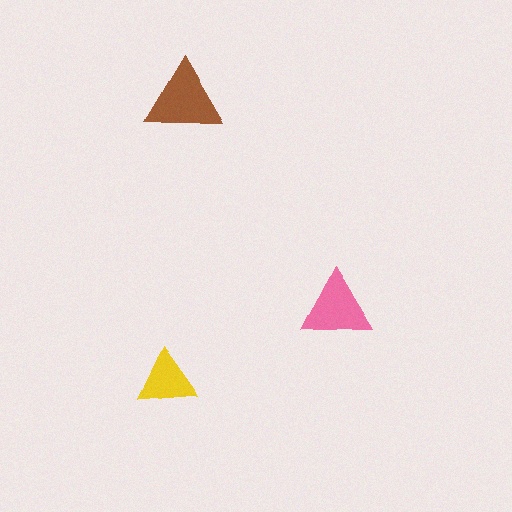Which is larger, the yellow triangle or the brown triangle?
The brown one.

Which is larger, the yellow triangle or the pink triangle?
The pink one.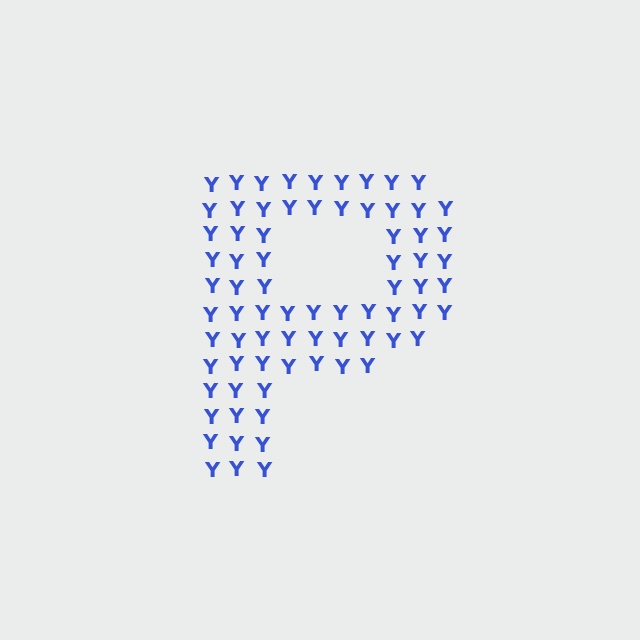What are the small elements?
The small elements are letter Y's.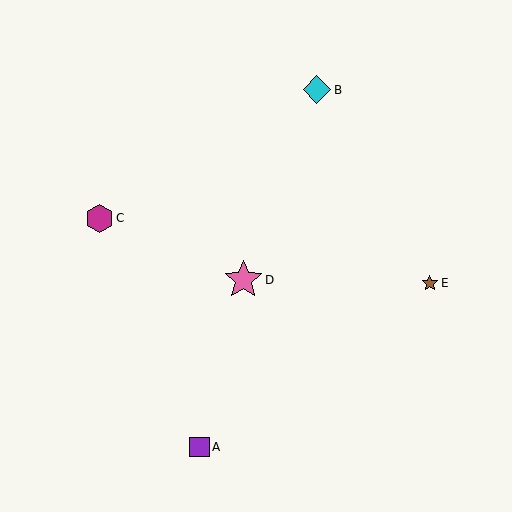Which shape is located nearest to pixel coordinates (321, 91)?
The cyan diamond (labeled B) at (317, 90) is nearest to that location.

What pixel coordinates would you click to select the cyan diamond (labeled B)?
Click at (317, 90) to select the cyan diamond B.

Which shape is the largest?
The pink star (labeled D) is the largest.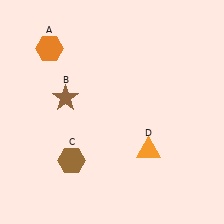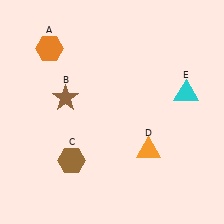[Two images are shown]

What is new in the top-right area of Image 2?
A cyan triangle (E) was added in the top-right area of Image 2.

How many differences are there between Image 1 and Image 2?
There is 1 difference between the two images.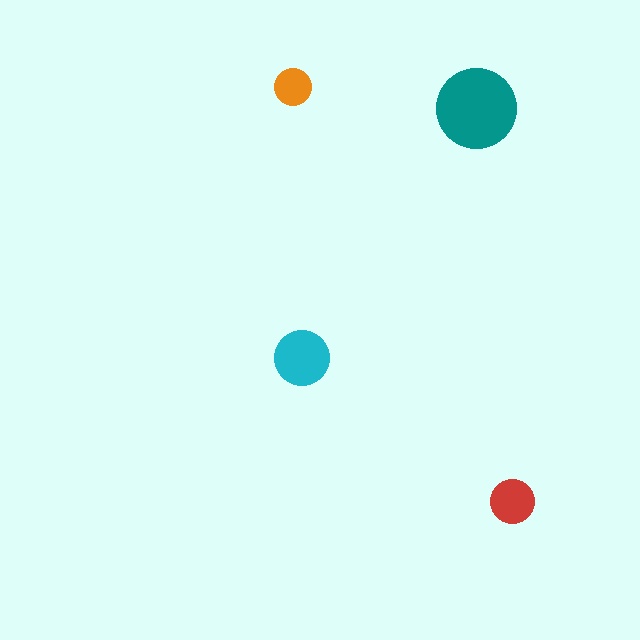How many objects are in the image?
There are 4 objects in the image.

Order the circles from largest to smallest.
the teal one, the cyan one, the red one, the orange one.